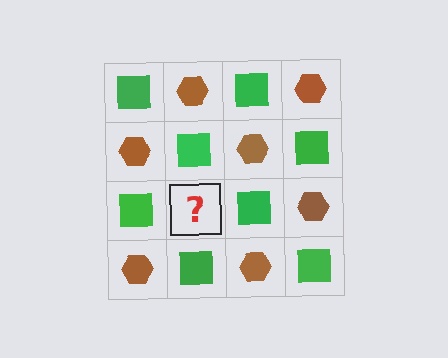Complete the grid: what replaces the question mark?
The question mark should be replaced with a brown hexagon.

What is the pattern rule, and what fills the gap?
The rule is that it alternates green square and brown hexagon in a checkerboard pattern. The gap should be filled with a brown hexagon.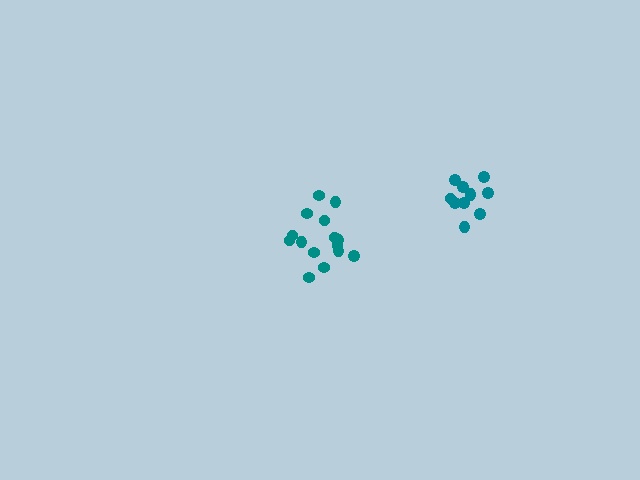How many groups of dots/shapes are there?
There are 2 groups.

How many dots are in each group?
Group 1: 16 dots, Group 2: 11 dots (27 total).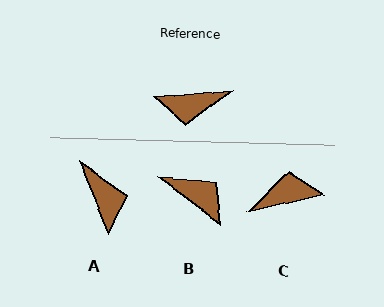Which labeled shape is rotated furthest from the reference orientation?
C, about 172 degrees away.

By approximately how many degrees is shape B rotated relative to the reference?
Approximately 138 degrees counter-clockwise.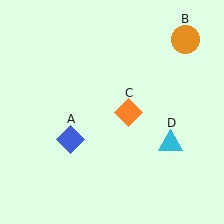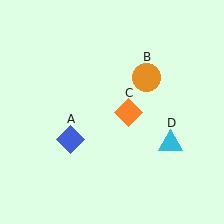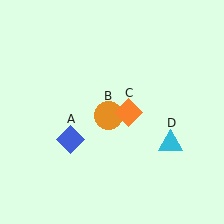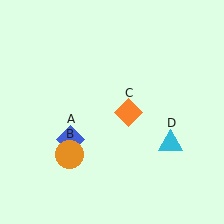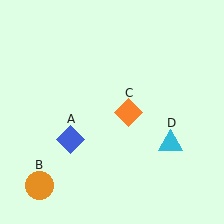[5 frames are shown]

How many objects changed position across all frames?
1 object changed position: orange circle (object B).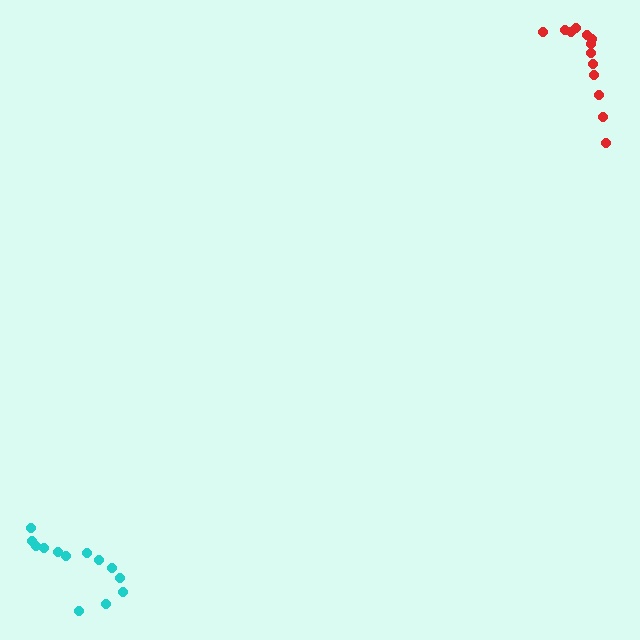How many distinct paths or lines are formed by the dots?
There are 2 distinct paths.